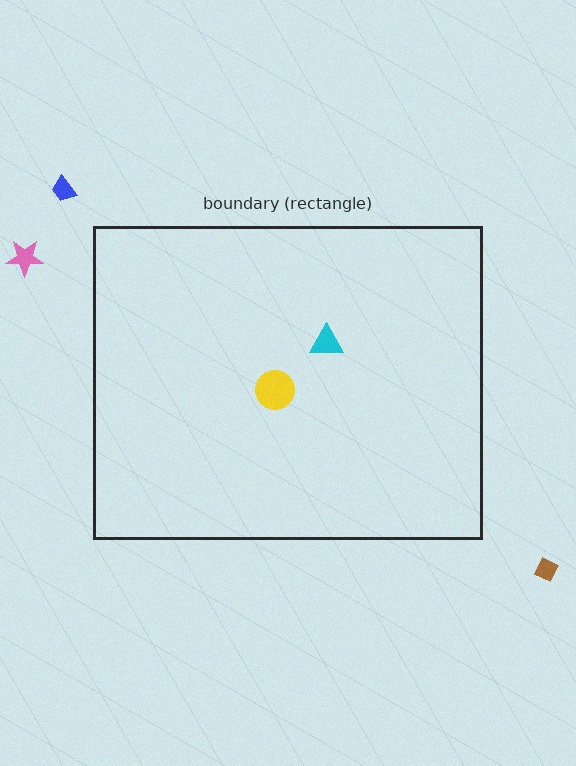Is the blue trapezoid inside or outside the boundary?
Outside.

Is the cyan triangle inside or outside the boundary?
Inside.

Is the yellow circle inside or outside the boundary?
Inside.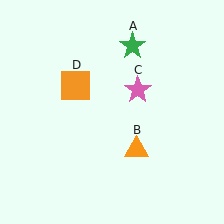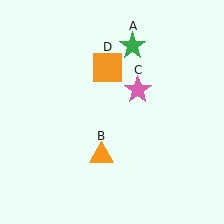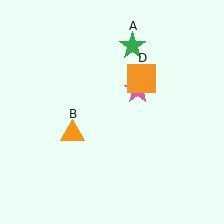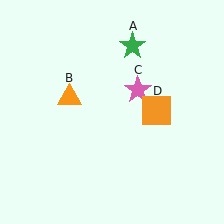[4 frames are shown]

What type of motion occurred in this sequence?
The orange triangle (object B), orange square (object D) rotated clockwise around the center of the scene.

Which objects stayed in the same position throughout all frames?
Green star (object A) and pink star (object C) remained stationary.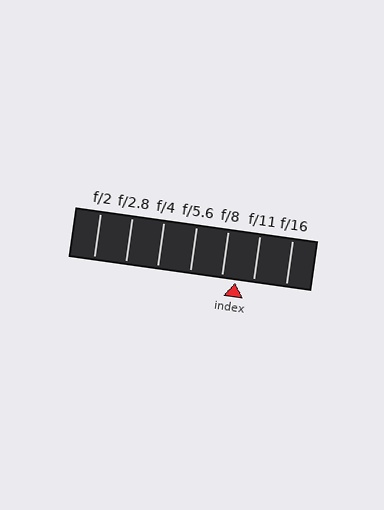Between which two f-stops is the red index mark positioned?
The index mark is between f/8 and f/11.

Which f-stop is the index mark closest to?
The index mark is closest to f/8.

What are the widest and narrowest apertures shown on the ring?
The widest aperture shown is f/2 and the narrowest is f/16.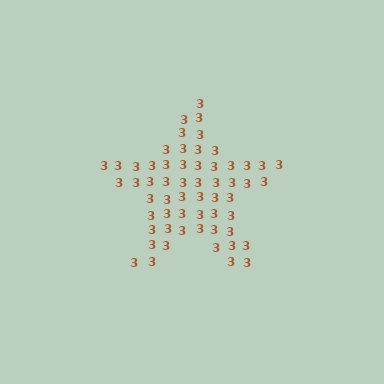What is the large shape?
The large shape is a star.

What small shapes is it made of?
It is made of small digit 3's.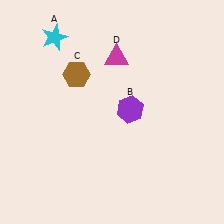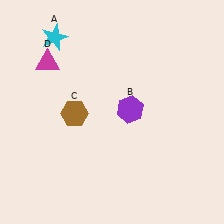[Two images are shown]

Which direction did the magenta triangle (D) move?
The magenta triangle (D) moved left.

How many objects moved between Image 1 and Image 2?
2 objects moved between the two images.